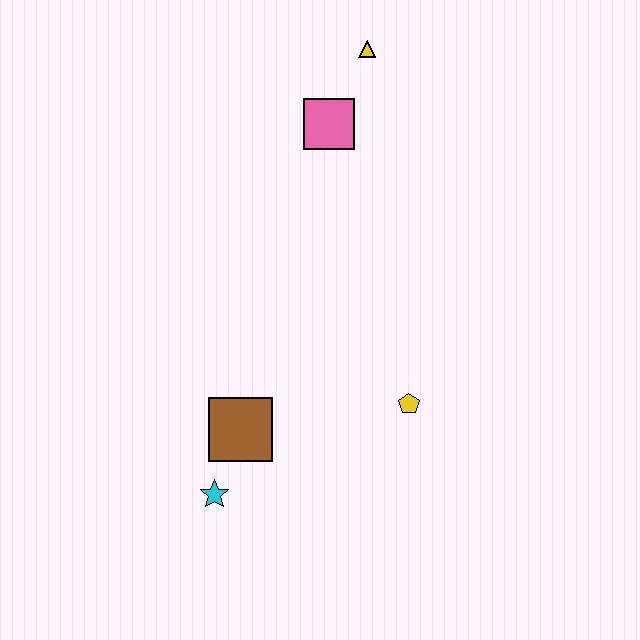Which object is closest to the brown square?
The cyan star is closest to the brown square.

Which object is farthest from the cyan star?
The yellow triangle is farthest from the cyan star.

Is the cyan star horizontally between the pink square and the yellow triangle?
No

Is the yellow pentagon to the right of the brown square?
Yes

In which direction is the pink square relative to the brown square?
The pink square is above the brown square.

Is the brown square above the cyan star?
Yes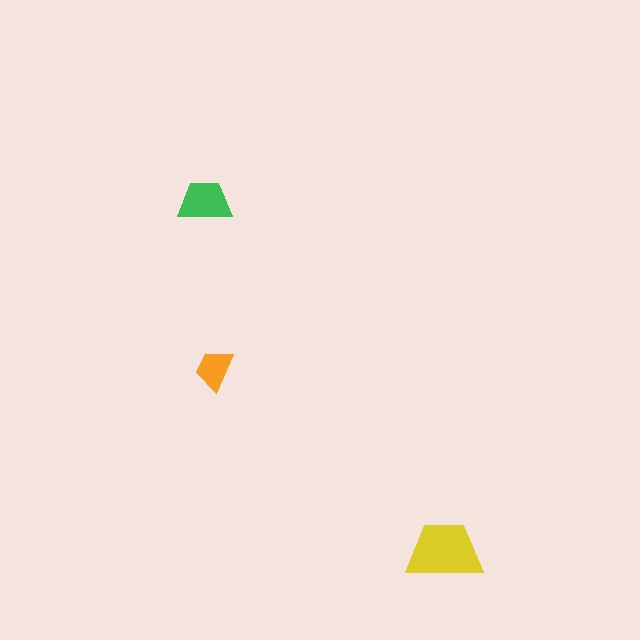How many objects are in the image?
There are 3 objects in the image.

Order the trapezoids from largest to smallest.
the yellow one, the green one, the orange one.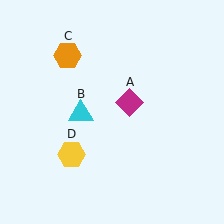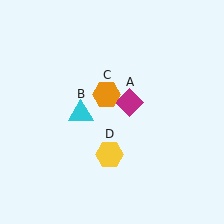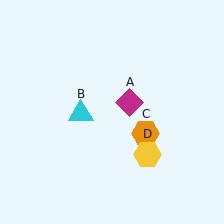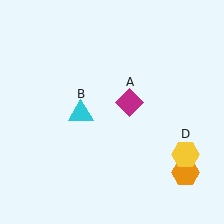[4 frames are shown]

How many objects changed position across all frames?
2 objects changed position: orange hexagon (object C), yellow hexagon (object D).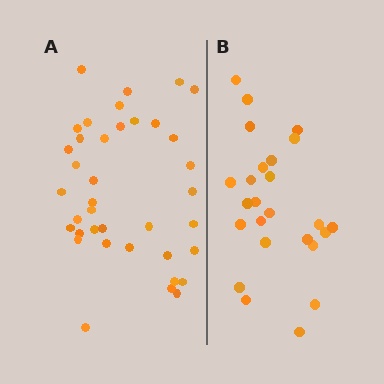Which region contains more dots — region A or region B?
Region A (the left region) has more dots.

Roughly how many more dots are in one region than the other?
Region A has approximately 15 more dots than region B.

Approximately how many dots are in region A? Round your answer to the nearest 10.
About 40 dots. (The exact count is 38, which rounds to 40.)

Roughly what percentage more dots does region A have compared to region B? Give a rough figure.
About 50% more.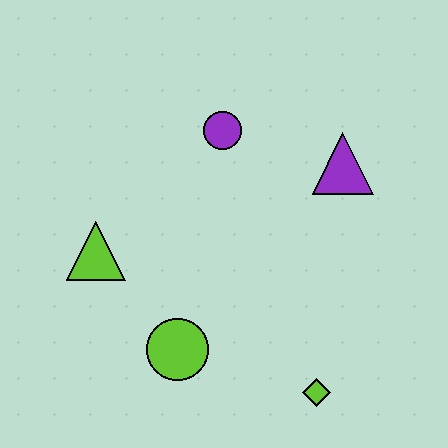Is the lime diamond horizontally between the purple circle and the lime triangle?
No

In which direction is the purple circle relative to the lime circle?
The purple circle is above the lime circle.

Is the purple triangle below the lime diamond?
No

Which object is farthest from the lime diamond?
The purple circle is farthest from the lime diamond.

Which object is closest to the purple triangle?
The purple circle is closest to the purple triangle.